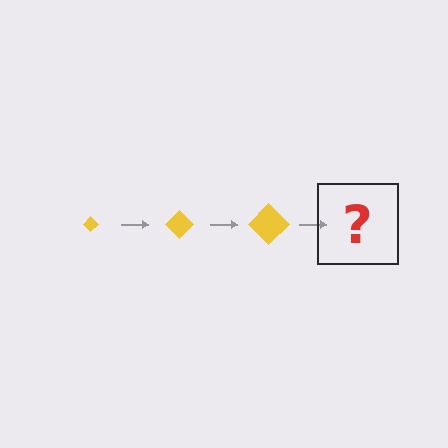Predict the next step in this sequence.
The next step is a yellow diamond, larger than the previous one.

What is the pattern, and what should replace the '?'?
The pattern is that the diamond gets progressively larger each step. The '?' should be a yellow diamond, larger than the previous one.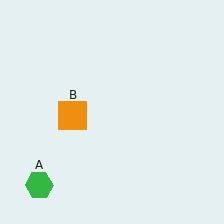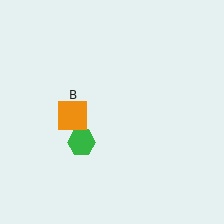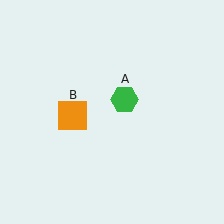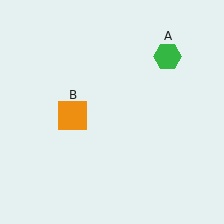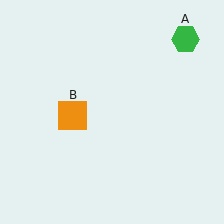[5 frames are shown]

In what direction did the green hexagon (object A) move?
The green hexagon (object A) moved up and to the right.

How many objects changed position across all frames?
1 object changed position: green hexagon (object A).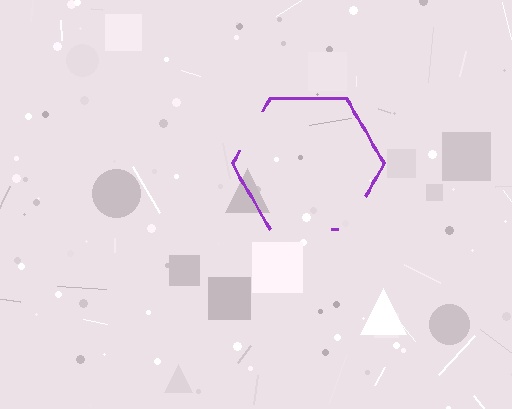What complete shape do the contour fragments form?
The contour fragments form a hexagon.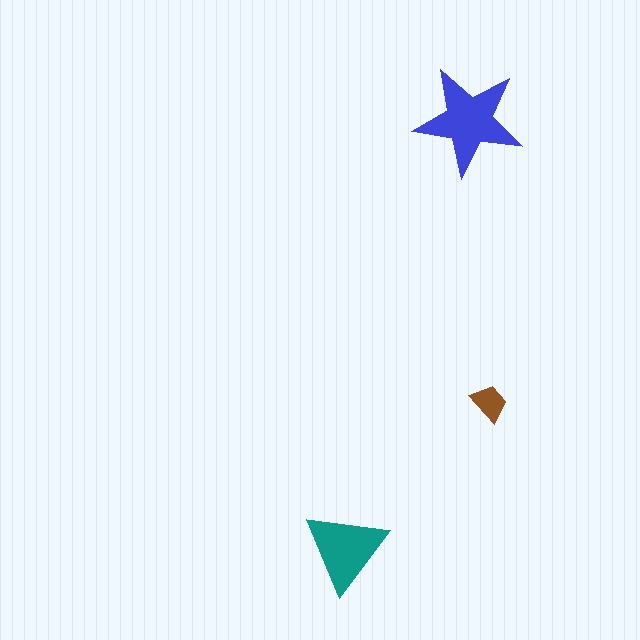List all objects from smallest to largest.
The brown trapezoid, the teal triangle, the blue star.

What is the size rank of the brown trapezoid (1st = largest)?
3rd.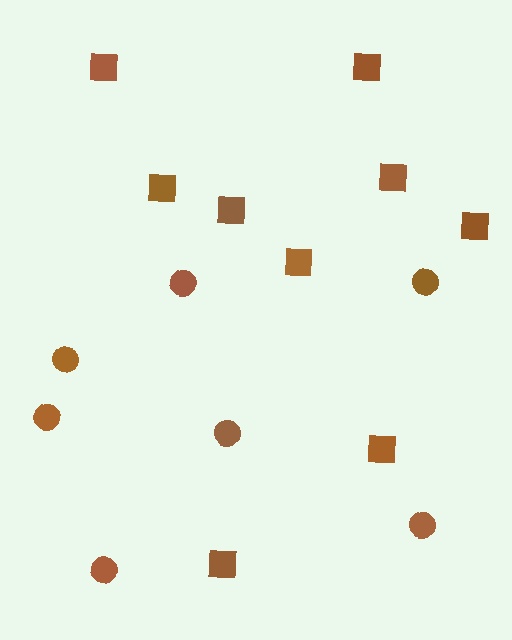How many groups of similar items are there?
There are 2 groups: one group of squares (9) and one group of circles (7).